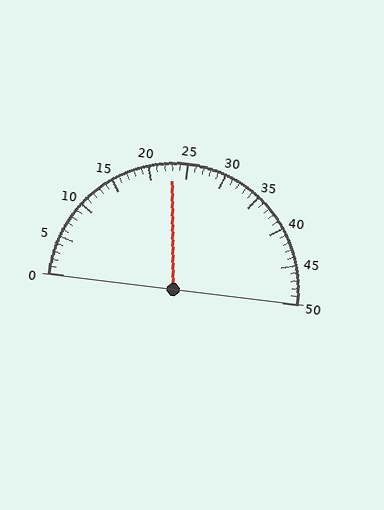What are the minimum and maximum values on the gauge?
The gauge ranges from 0 to 50.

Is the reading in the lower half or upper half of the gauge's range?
The reading is in the lower half of the range (0 to 50).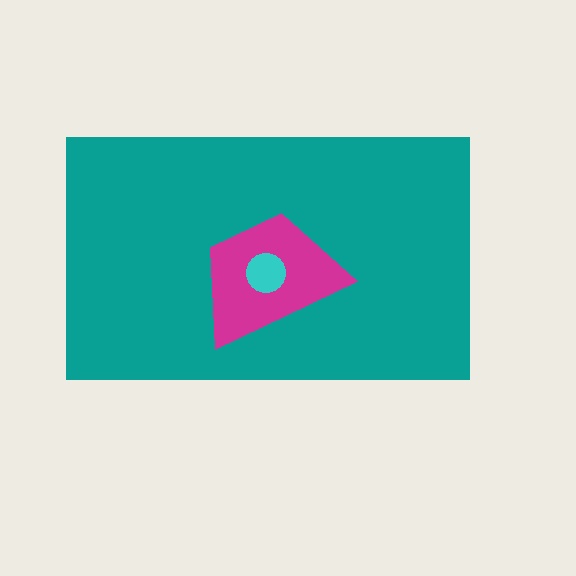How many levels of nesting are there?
3.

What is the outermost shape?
The teal rectangle.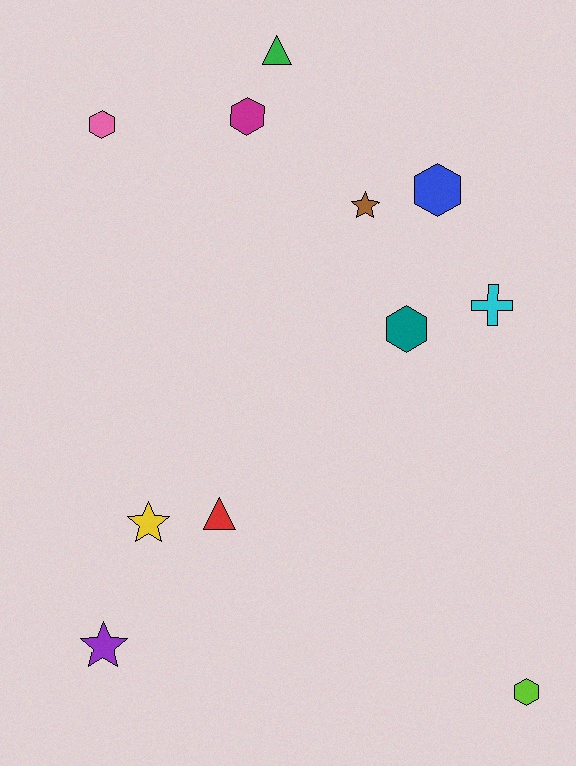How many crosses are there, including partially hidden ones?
There is 1 cross.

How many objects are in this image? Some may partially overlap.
There are 11 objects.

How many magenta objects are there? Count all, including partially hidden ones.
There is 1 magenta object.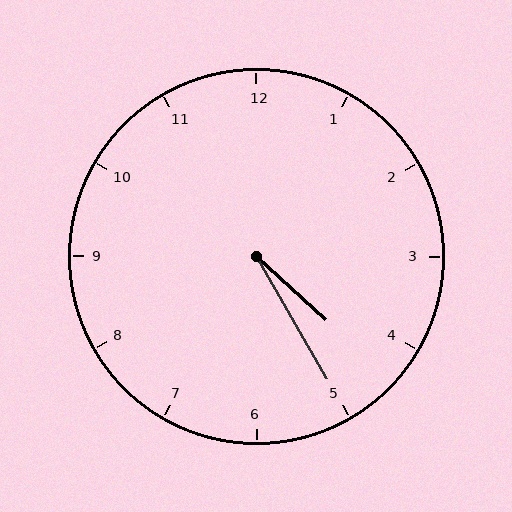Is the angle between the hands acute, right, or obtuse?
It is acute.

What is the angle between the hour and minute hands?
Approximately 18 degrees.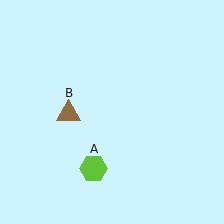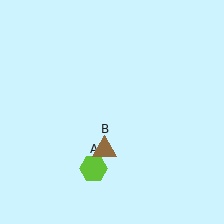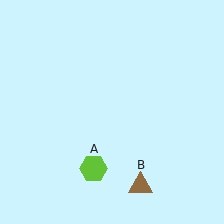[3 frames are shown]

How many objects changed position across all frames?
1 object changed position: brown triangle (object B).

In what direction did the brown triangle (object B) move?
The brown triangle (object B) moved down and to the right.